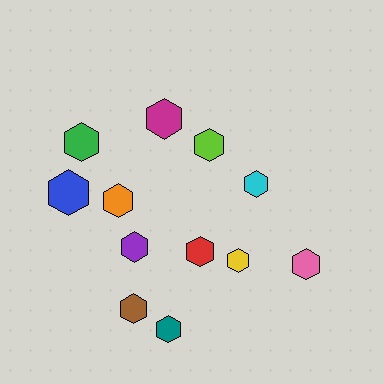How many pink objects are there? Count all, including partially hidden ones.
There is 1 pink object.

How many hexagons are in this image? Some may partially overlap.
There are 12 hexagons.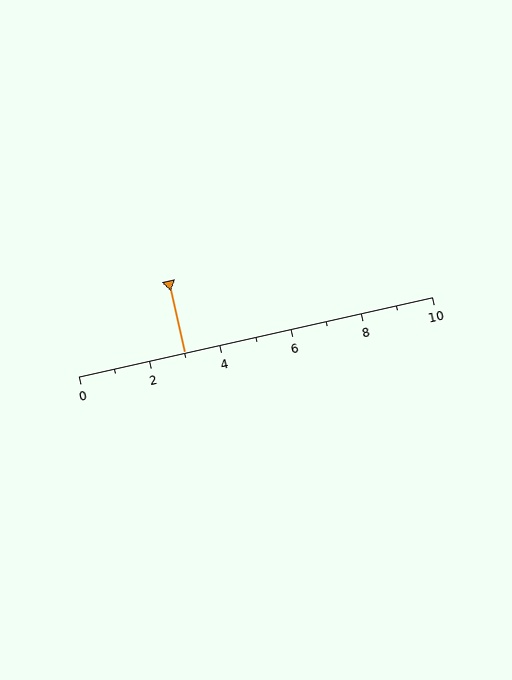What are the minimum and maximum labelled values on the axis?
The axis runs from 0 to 10.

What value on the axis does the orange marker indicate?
The marker indicates approximately 3.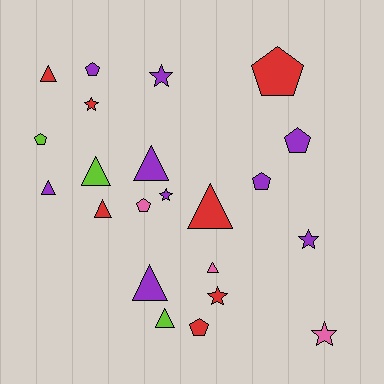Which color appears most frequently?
Purple, with 9 objects.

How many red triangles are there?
There are 3 red triangles.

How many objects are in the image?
There are 22 objects.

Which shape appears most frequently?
Triangle, with 9 objects.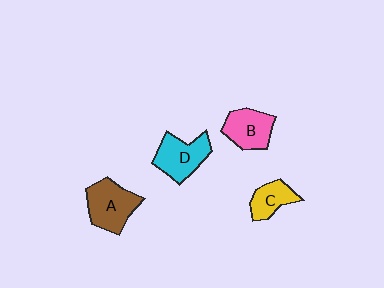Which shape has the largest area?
Shape A (brown).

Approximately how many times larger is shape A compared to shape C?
Approximately 1.6 times.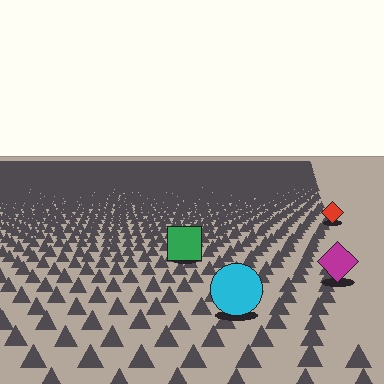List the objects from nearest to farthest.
From nearest to farthest: the cyan circle, the magenta diamond, the green square, the red diamond.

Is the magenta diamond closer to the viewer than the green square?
Yes. The magenta diamond is closer — you can tell from the texture gradient: the ground texture is coarser near it.